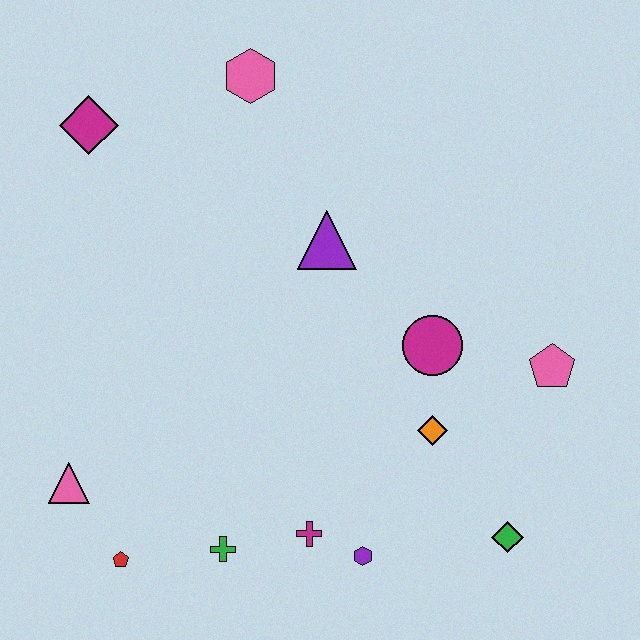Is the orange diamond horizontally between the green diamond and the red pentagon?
Yes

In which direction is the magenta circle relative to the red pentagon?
The magenta circle is to the right of the red pentagon.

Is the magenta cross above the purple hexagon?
Yes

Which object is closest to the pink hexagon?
The magenta diamond is closest to the pink hexagon.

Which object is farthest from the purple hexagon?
The magenta diamond is farthest from the purple hexagon.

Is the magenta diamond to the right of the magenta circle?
No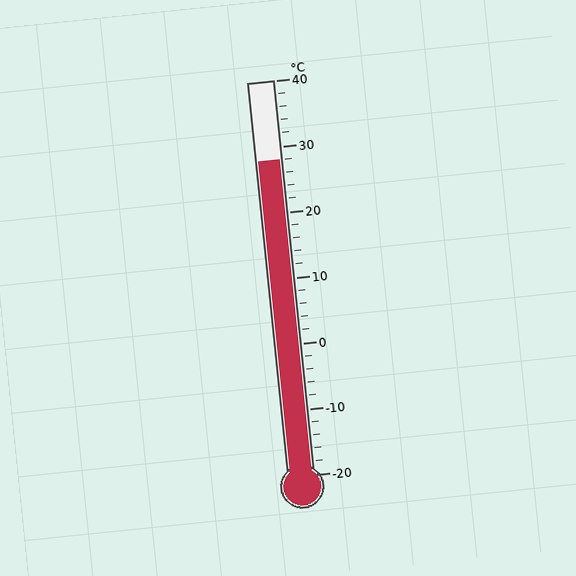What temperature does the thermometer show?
The thermometer shows approximately 28°C.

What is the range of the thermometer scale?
The thermometer scale ranges from -20°C to 40°C.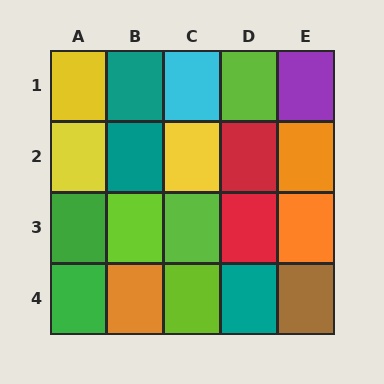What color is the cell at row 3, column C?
Lime.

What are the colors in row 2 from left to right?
Yellow, teal, yellow, red, orange.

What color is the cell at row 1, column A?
Yellow.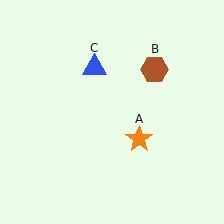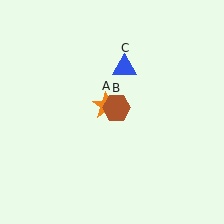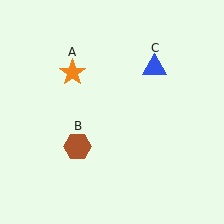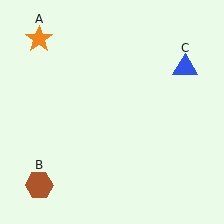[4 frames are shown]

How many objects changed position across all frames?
3 objects changed position: orange star (object A), brown hexagon (object B), blue triangle (object C).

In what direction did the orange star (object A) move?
The orange star (object A) moved up and to the left.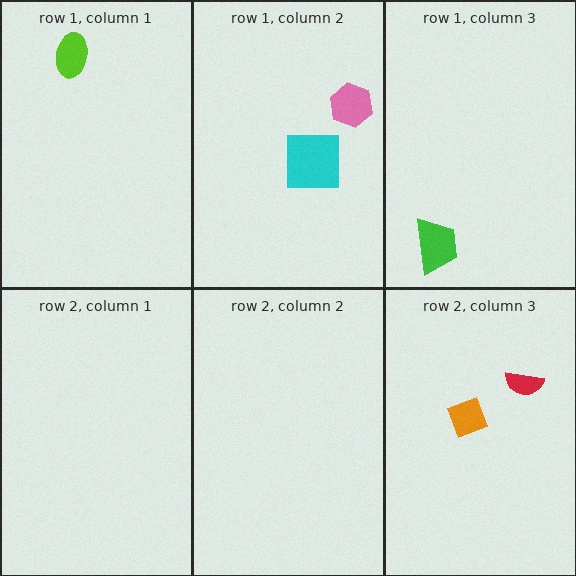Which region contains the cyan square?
The row 1, column 2 region.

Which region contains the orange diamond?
The row 2, column 3 region.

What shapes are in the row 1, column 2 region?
The cyan square, the pink hexagon.